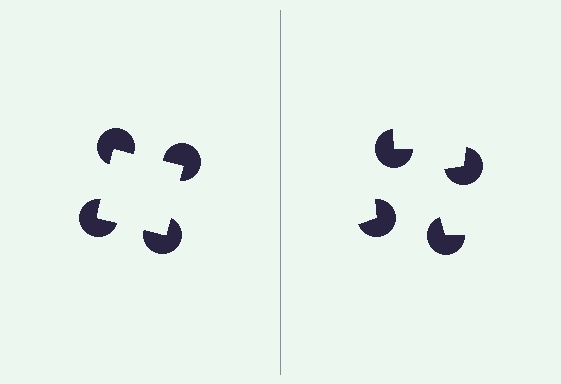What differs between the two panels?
The pac-man discs are positioned identically on both sides; only the wedge orientations differ. On the left they align to a square; on the right they are misaligned.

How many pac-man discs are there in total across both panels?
8 — 4 on each side.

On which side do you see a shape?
An illusory square appears on the left side. On the right side the wedge cuts are rotated, so no coherent shape forms.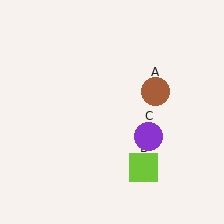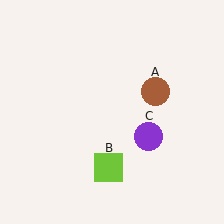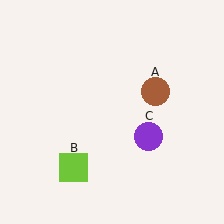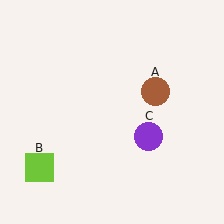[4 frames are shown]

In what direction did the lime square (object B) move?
The lime square (object B) moved left.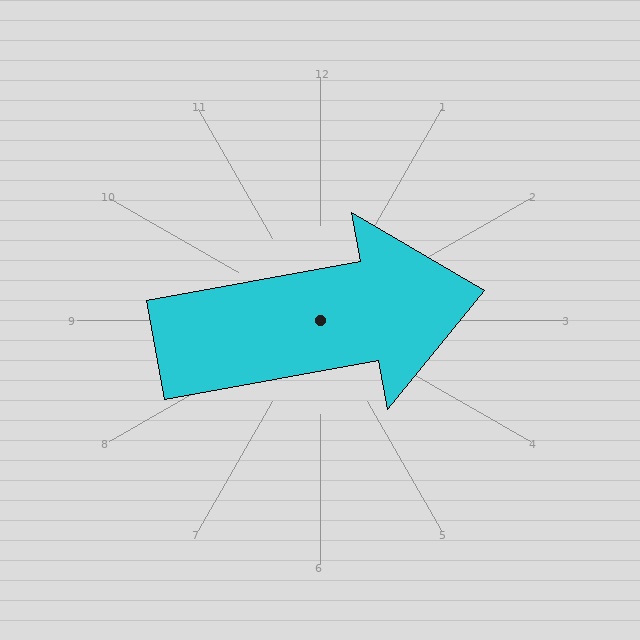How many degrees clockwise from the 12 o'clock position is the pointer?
Approximately 80 degrees.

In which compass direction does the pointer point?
East.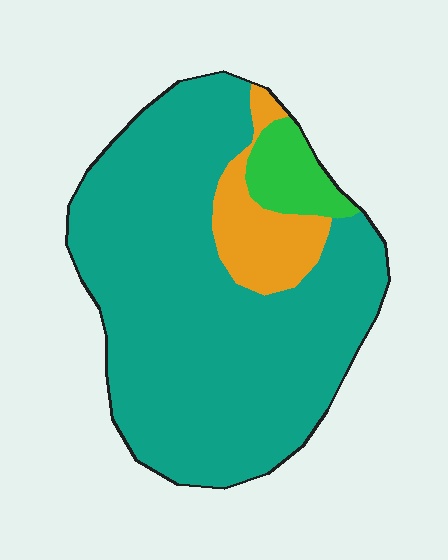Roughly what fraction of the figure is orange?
Orange covers roughly 10% of the figure.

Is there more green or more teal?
Teal.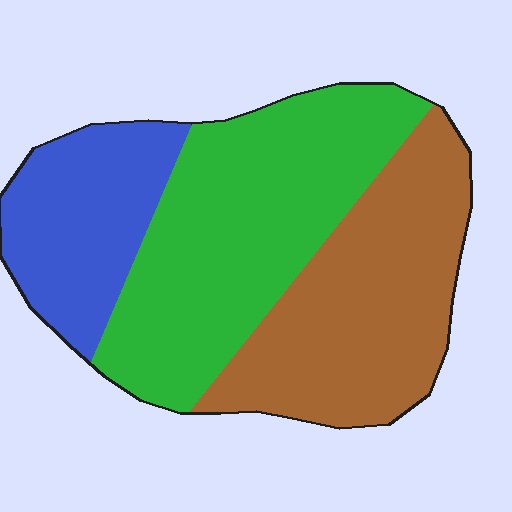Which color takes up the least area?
Blue, at roughly 20%.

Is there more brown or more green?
Green.